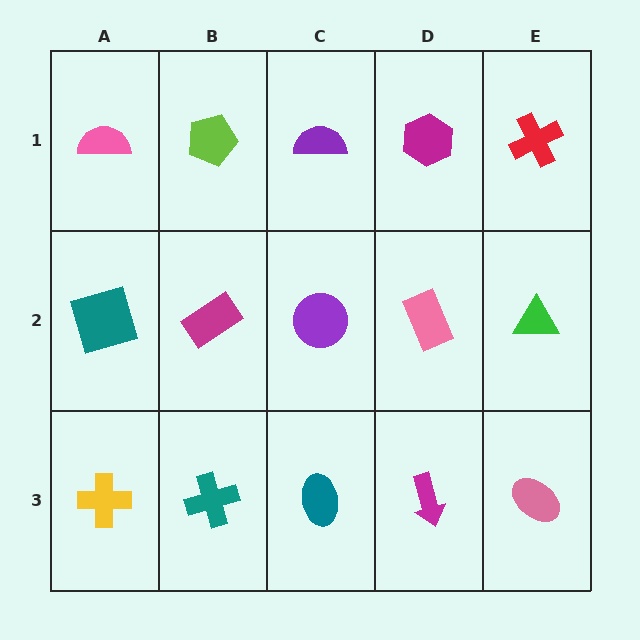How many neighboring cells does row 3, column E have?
2.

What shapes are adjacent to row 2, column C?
A purple semicircle (row 1, column C), a teal ellipse (row 3, column C), a magenta rectangle (row 2, column B), a pink rectangle (row 2, column D).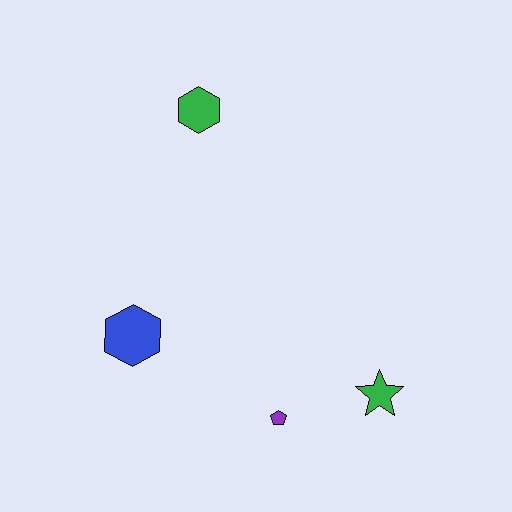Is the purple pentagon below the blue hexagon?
Yes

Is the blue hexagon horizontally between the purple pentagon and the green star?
No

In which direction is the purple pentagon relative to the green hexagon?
The purple pentagon is below the green hexagon.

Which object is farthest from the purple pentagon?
The green hexagon is farthest from the purple pentagon.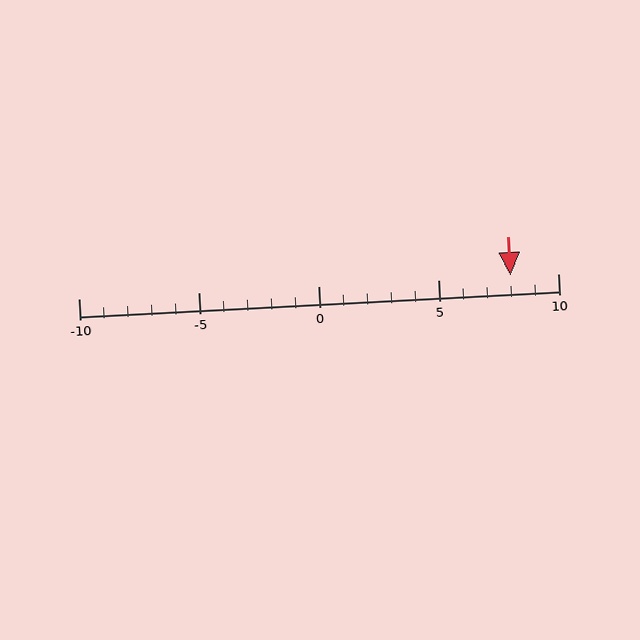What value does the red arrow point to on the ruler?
The red arrow points to approximately 8.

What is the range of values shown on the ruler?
The ruler shows values from -10 to 10.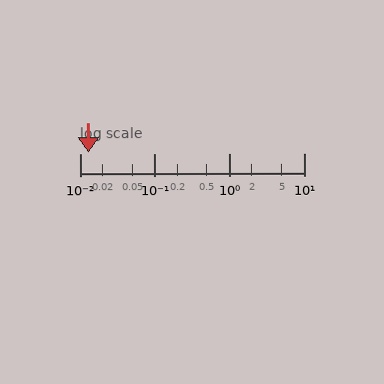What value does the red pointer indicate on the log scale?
The pointer indicates approximately 0.013.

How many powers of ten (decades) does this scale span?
The scale spans 3 decades, from 0.01 to 10.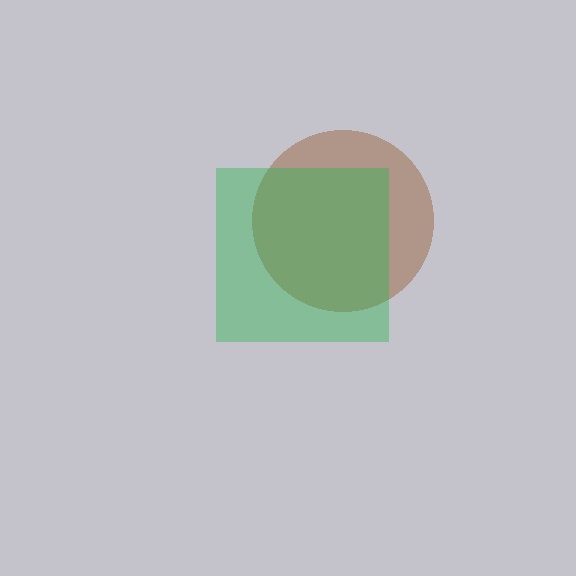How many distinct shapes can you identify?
There are 2 distinct shapes: a brown circle, a green square.